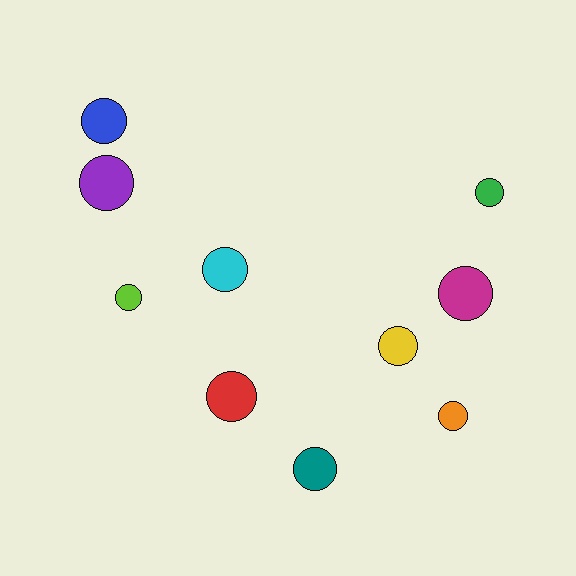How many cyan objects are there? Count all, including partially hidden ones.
There is 1 cyan object.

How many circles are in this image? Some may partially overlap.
There are 10 circles.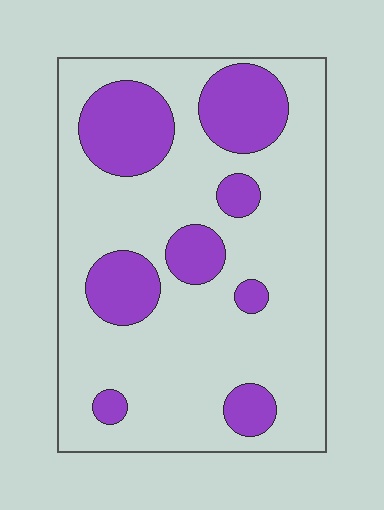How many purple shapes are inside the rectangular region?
8.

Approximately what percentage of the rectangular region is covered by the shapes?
Approximately 25%.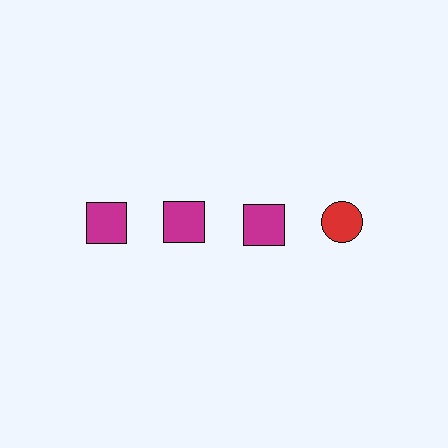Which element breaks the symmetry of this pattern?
The red circle in the top row, second from right column breaks the symmetry. All other shapes are magenta squares.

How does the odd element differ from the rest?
It differs in both color (red instead of magenta) and shape (circle instead of square).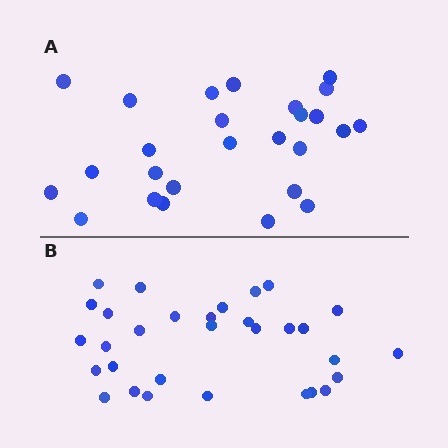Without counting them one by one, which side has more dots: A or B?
Region B (the bottom region) has more dots.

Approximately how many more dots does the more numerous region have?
Region B has about 5 more dots than region A.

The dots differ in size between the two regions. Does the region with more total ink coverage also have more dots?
No. Region A has more total ink coverage because its dots are larger, but region B actually contains more individual dots. Total area can be misleading — the number of items is what matters here.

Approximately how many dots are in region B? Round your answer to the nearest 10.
About 30 dots. (The exact count is 31, which rounds to 30.)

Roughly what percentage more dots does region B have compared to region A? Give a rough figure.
About 20% more.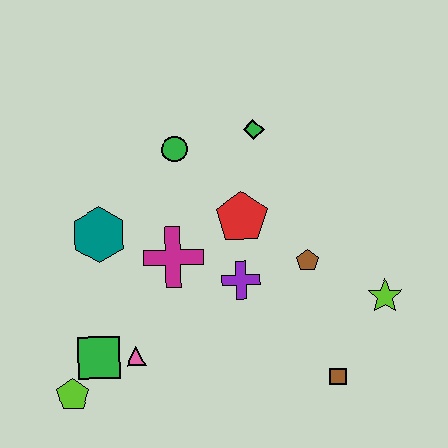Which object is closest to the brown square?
The lime star is closest to the brown square.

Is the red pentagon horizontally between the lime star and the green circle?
Yes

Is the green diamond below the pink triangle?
No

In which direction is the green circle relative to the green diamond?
The green circle is to the left of the green diamond.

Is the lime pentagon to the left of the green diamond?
Yes